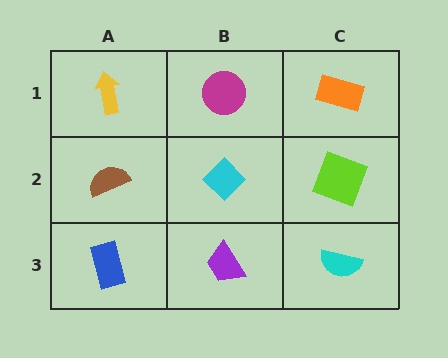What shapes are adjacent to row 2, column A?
A yellow arrow (row 1, column A), a blue rectangle (row 3, column A), a cyan diamond (row 2, column B).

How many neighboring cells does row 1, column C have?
2.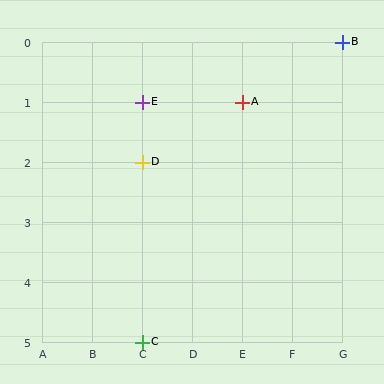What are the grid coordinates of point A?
Point A is at grid coordinates (E, 1).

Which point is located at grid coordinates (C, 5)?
Point C is at (C, 5).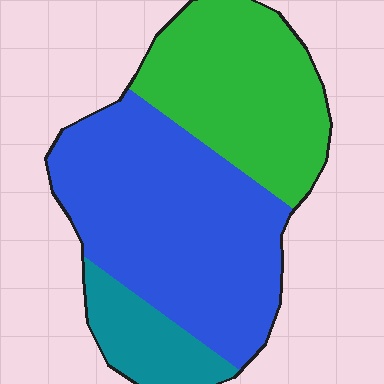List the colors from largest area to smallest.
From largest to smallest: blue, green, teal.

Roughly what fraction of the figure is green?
Green takes up about one third (1/3) of the figure.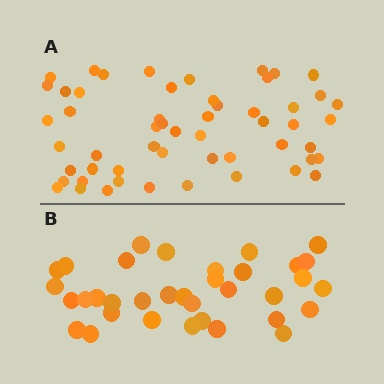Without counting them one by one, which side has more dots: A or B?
Region A (the top region) has more dots.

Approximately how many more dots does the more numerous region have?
Region A has approximately 20 more dots than region B.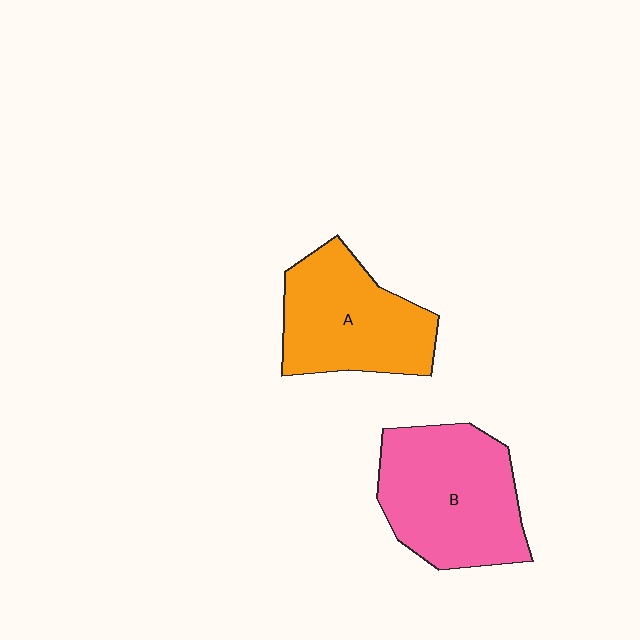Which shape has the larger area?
Shape B (pink).